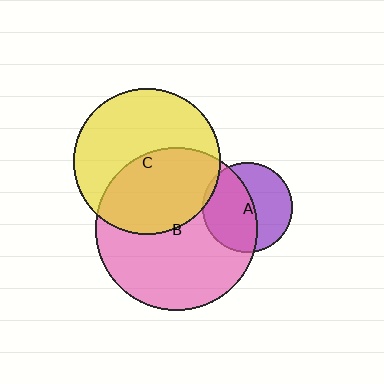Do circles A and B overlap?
Yes.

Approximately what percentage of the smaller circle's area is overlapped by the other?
Approximately 55%.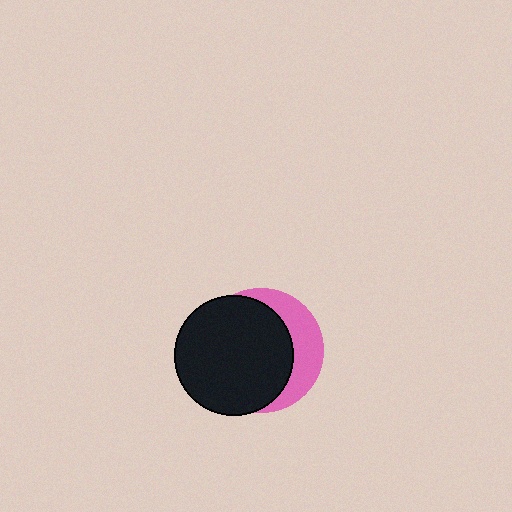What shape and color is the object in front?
The object in front is a black circle.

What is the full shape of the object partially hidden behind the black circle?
The partially hidden object is a pink circle.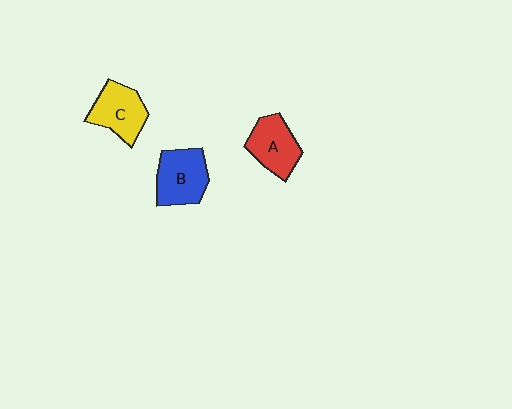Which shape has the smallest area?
Shape A (red).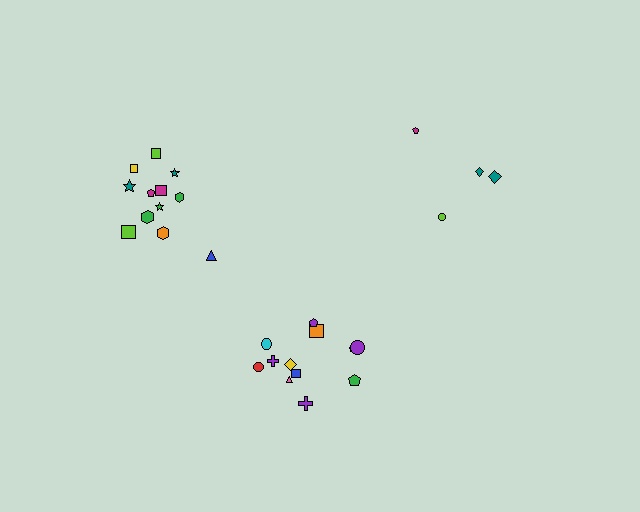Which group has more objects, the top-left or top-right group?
The top-left group.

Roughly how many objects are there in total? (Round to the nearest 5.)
Roughly 30 objects in total.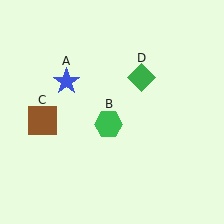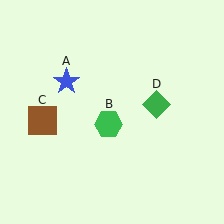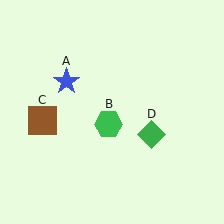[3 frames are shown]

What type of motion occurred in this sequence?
The green diamond (object D) rotated clockwise around the center of the scene.